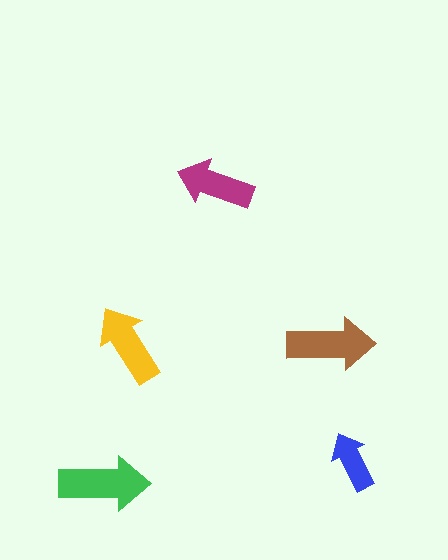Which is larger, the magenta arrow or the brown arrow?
The brown one.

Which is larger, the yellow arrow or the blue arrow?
The yellow one.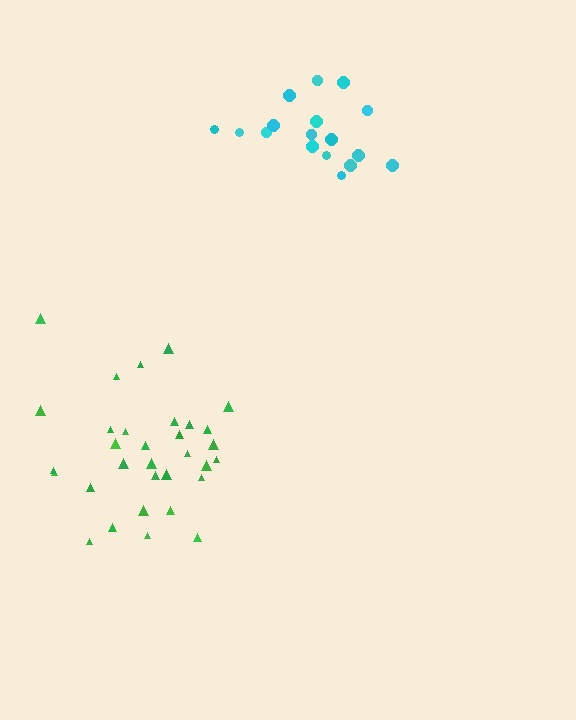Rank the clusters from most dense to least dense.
green, cyan.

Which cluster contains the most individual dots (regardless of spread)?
Green (32).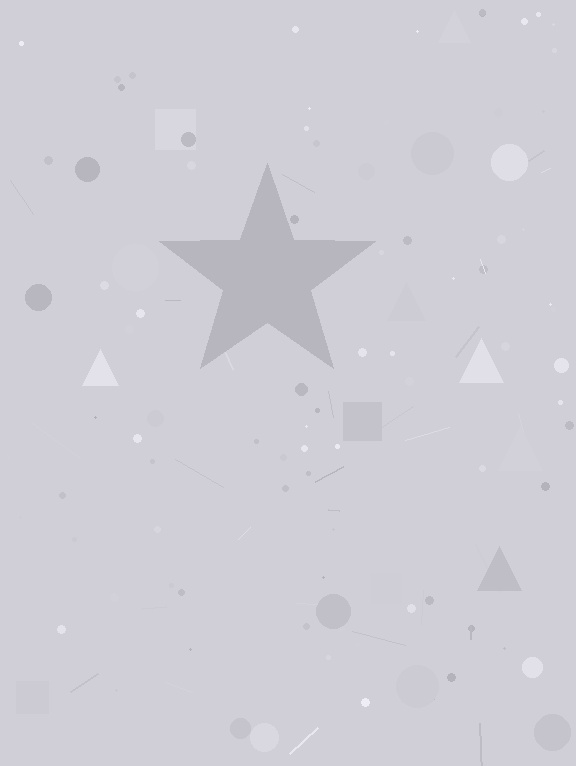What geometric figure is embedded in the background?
A star is embedded in the background.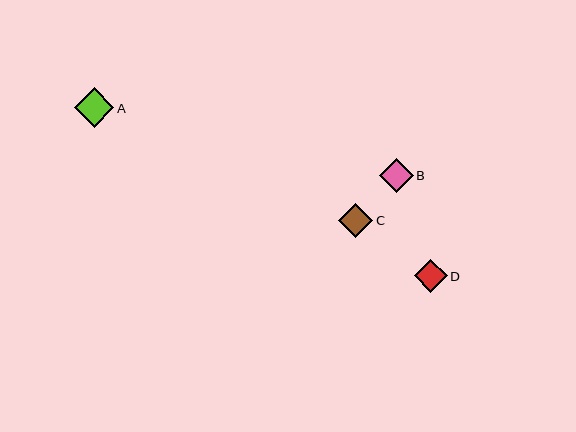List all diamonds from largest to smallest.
From largest to smallest: A, C, B, D.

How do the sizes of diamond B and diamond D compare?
Diamond B and diamond D are approximately the same size.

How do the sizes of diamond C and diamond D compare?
Diamond C and diamond D are approximately the same size.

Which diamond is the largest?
Diamond A is the largest with a size of approximately 40 pixels.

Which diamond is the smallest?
Diamond D is the smallest with a size of approximately 33 pixels.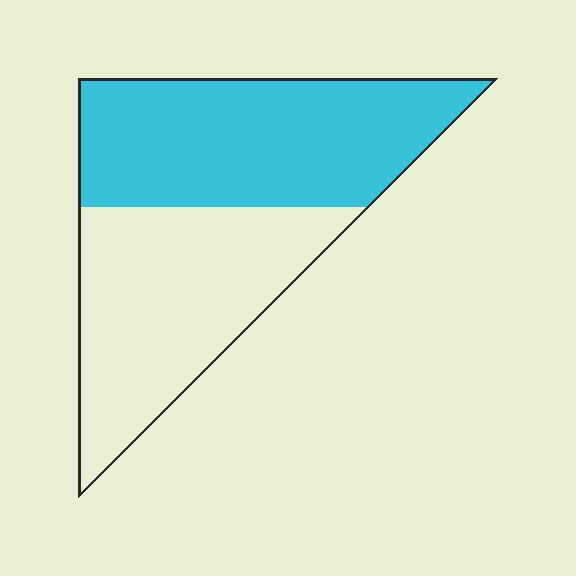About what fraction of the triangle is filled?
About one half (1/2).